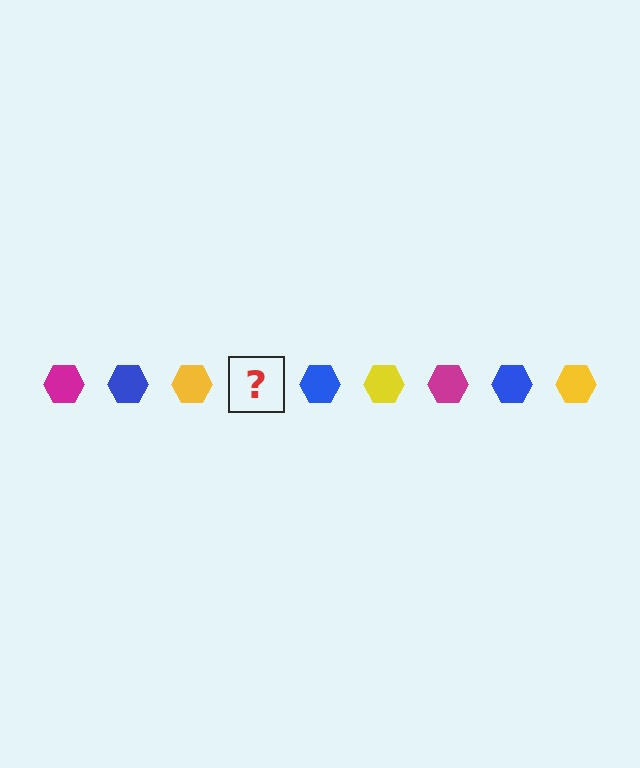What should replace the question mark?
The question mark should be replaced with a magenta hexagon.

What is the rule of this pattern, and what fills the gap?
The rule is that the pattern cycles through magenta, blue, yellow hexagons. The gap should be filled with a magenta hexagon.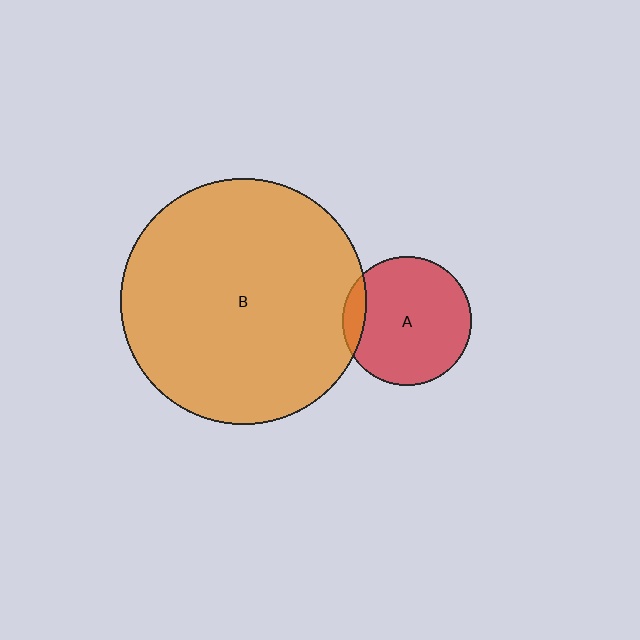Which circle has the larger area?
Circle B (orange).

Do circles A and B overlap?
Yes.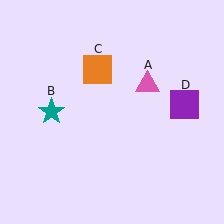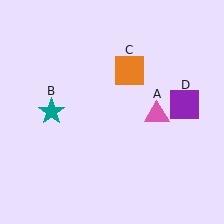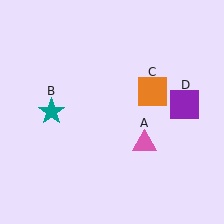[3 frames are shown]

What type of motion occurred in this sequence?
The pink triangle (object A), orange square (object C) rotated clockwise around the center of the scene.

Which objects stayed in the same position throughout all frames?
Teal star (object B) and purple square (object D) remained stationary.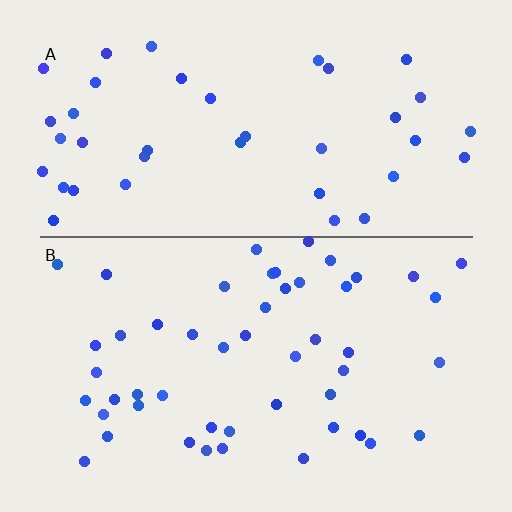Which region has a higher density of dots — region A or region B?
B (the bottom).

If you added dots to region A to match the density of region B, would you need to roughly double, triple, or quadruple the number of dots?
Approximately double.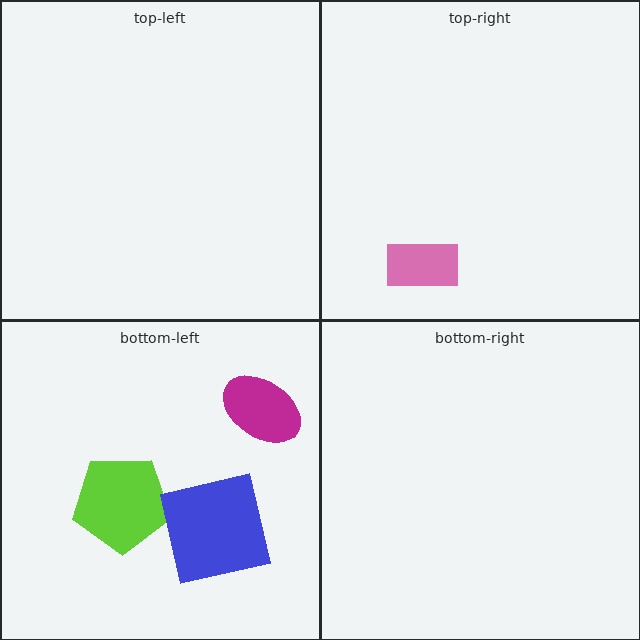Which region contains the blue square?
The bottom-left region.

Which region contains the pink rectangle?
The top-right region.